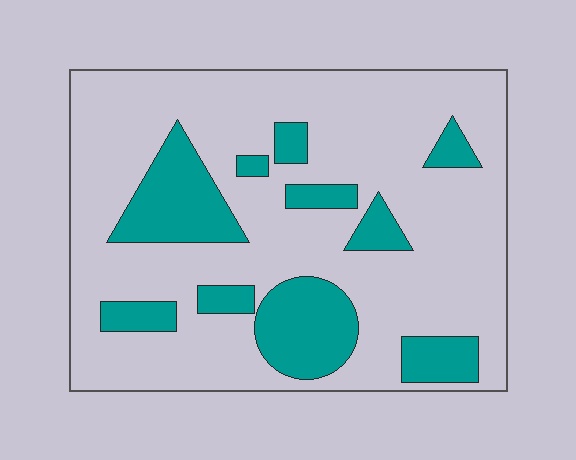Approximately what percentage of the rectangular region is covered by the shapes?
Approximately 25%.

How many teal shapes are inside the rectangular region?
10.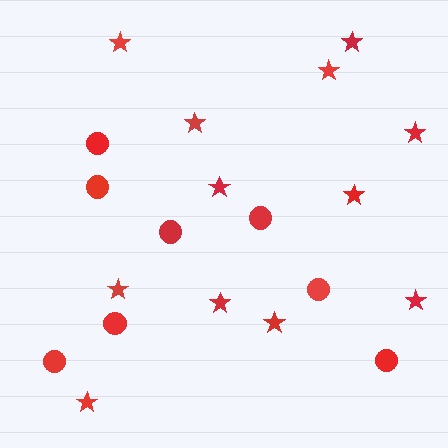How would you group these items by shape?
There are 2 groups: one group of stars (12) and one group of circles (8).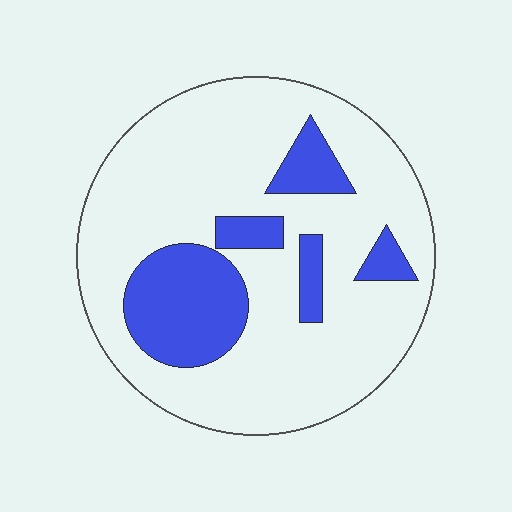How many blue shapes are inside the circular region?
5.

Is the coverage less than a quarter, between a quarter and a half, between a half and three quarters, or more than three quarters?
Less than a quarter.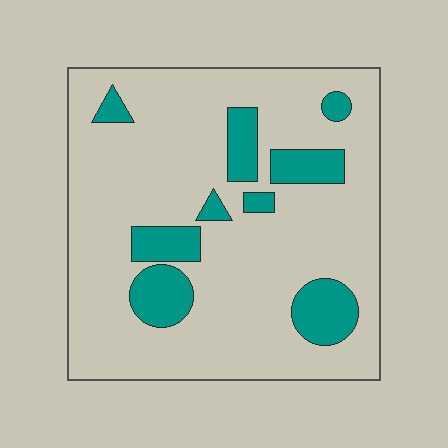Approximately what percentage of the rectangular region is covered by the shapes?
Approximately 20%.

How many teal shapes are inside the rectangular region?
9.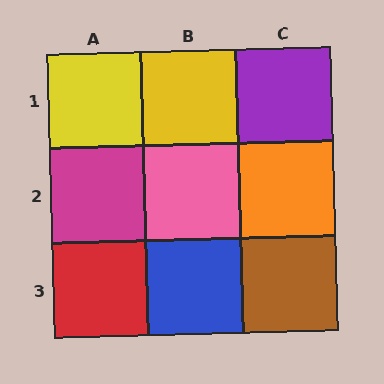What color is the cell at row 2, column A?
Magenta.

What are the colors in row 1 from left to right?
Yellow, yellow, purple.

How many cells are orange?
1 cell is orange.